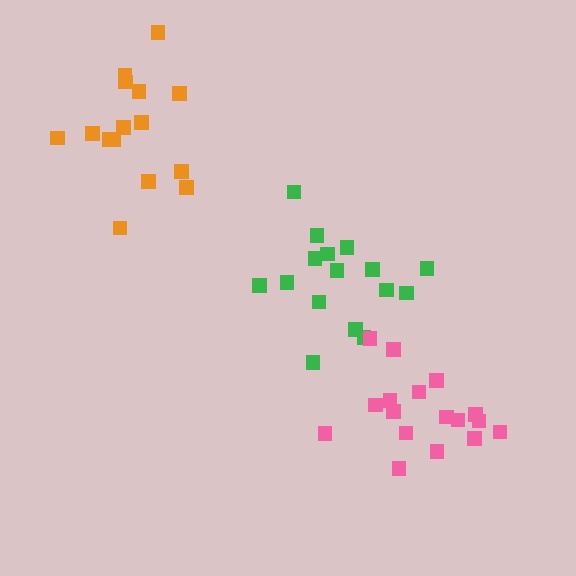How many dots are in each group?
Group 1: 16 dots, Group 2: 17 dots, Group 3: 15 dots (48 total).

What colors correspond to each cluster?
The clusters are colored: green, pink, orange.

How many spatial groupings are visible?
There are 3 spatial groupings.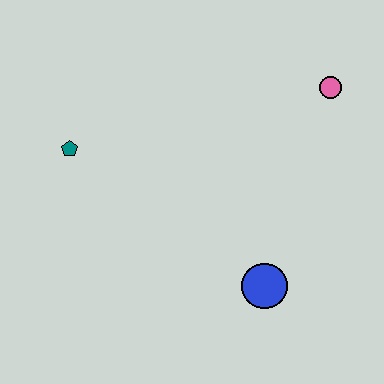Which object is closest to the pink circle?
The blue circle is closest to the pink circle.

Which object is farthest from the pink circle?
The teal pentagon is farthest from the pink circle.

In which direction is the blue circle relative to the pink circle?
The blue circle is below the pink circle.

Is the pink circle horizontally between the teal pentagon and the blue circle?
No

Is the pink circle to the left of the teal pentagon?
No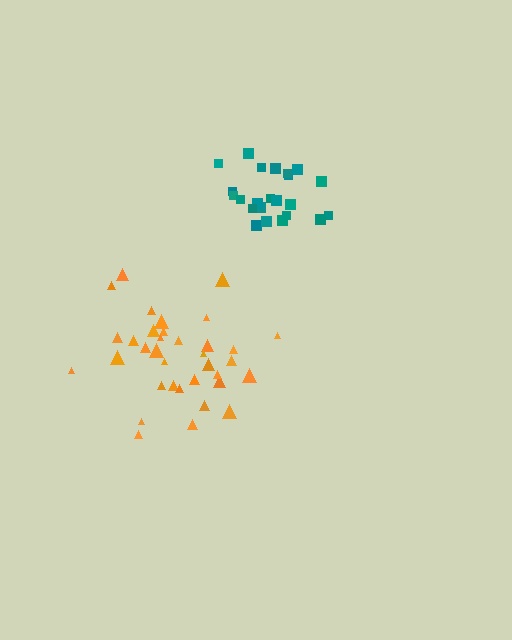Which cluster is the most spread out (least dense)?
Orange.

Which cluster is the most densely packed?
Teal.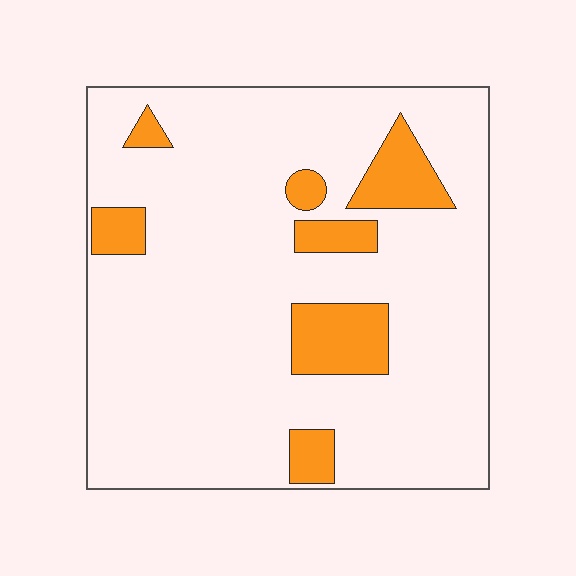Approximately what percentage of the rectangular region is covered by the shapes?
Approximately 15%.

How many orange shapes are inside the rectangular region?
7.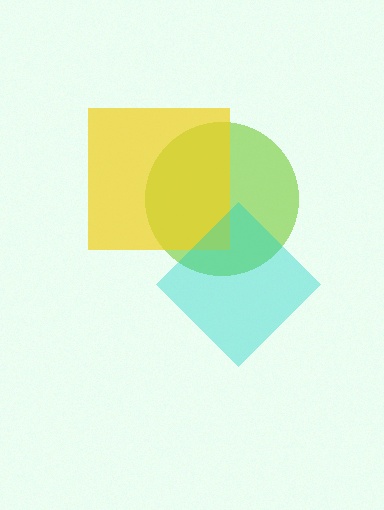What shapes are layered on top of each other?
The layered shapes are: a lime circle, a yellow square, a cyan diamond.